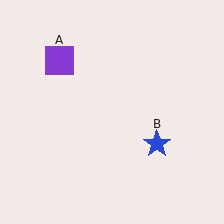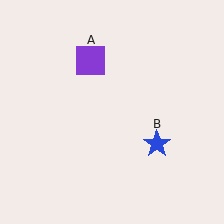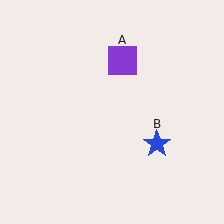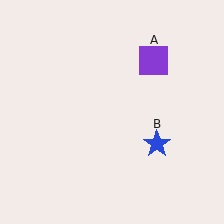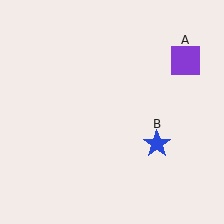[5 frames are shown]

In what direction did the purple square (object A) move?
The purple square (object A) moved right.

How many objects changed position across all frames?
1 object changed position: purple square (object A).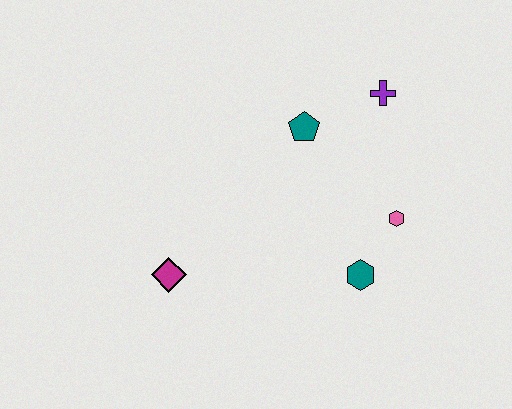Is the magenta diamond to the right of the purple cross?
No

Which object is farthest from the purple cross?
The magenta diamond is farthest from the purple cross.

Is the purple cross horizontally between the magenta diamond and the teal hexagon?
No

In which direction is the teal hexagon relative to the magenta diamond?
The teal hexagon is to the right of the magenta diamond.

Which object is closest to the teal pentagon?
The purple cross is closest to the teal pentagon.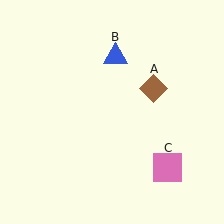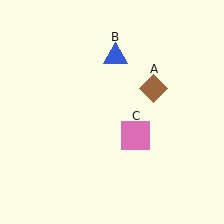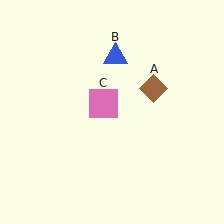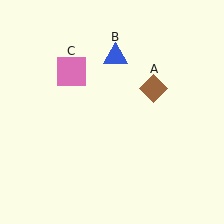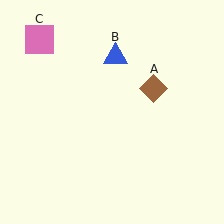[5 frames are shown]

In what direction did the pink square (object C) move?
The pink square (object C) moved up and to the left.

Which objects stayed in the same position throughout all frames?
Brown diamond (object A) and blue triangle (object B) remained stationary.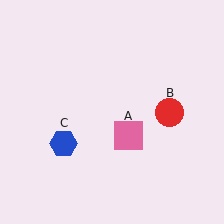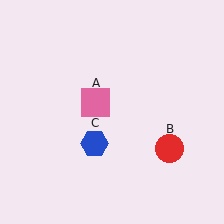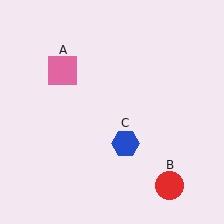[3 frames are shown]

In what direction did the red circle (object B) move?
The red circle (object B) moved down.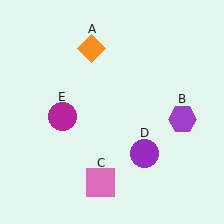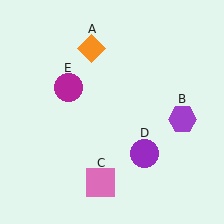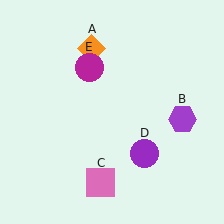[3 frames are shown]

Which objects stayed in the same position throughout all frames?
Orange diamond (object A) and purple hexagon (object B) and pink square (object C) and purple circle (object D) remained stationary.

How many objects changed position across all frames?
1 object changed position: magenta circle (object E).